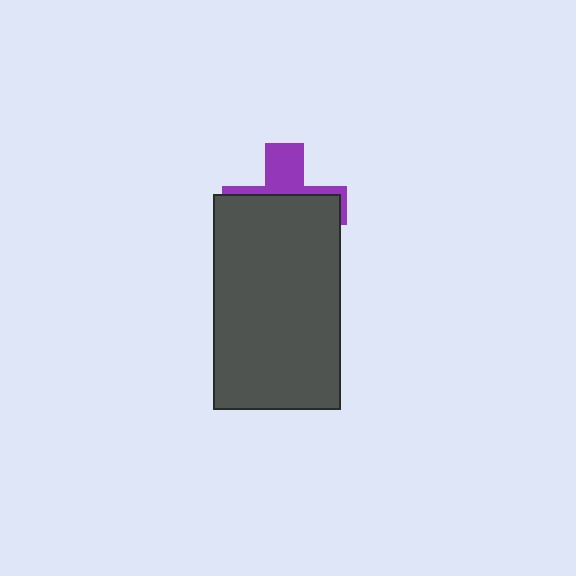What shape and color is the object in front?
The object in front is a dark gray rectangle.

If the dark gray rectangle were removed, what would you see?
You would see the complete purple cross.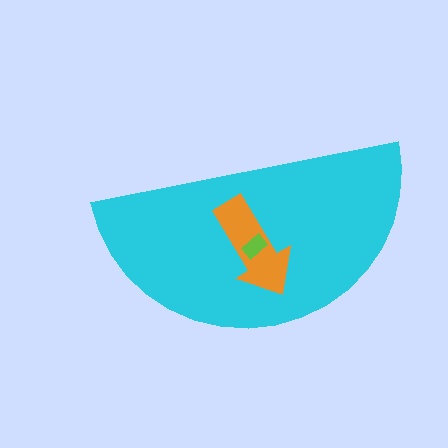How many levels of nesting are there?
3.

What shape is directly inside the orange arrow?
The lime rectangle.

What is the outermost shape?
The cyan semicircle.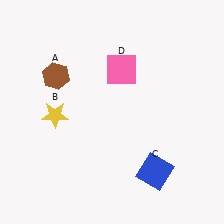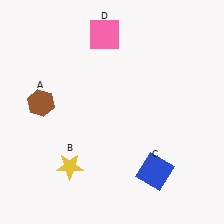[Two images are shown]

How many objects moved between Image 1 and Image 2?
3 objects moved between the two images.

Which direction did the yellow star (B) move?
The yellow star (B) moved down.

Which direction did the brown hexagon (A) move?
The brown hexagon (A) moved down.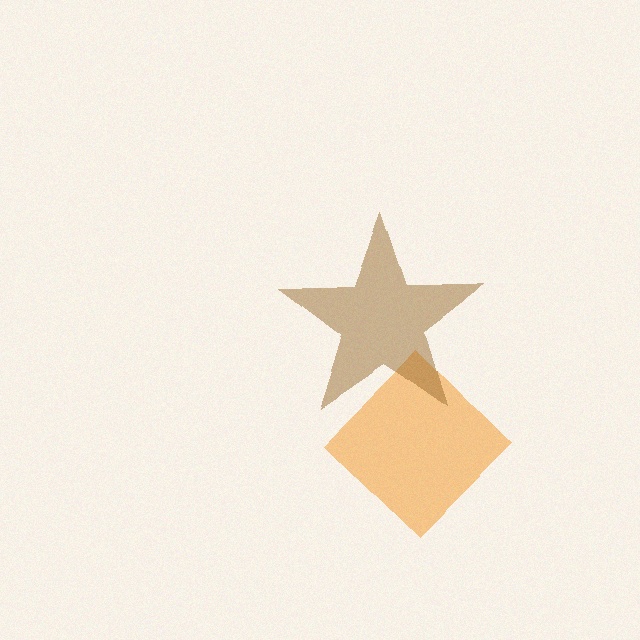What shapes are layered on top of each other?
The layered shapes are: an orange diamond, a brown star.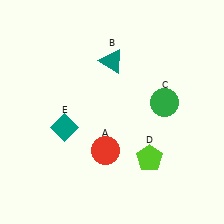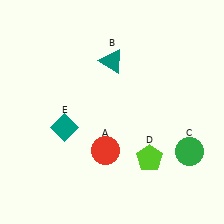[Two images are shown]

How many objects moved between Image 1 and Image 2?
1 object moved between the two images.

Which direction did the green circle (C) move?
The green circle (C) moved down.